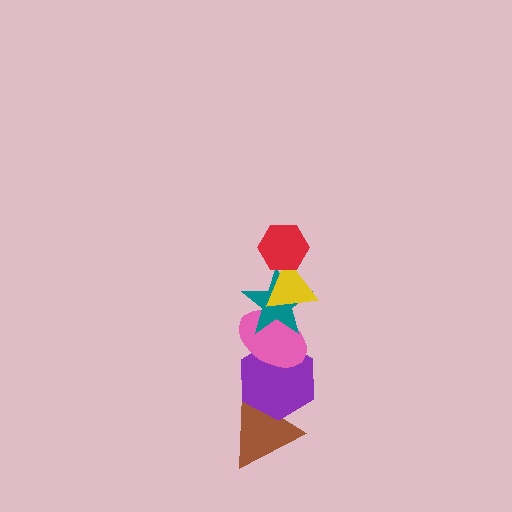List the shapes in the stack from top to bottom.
From top to bottom: the red hexagon, the yellow triangle, the teal star, the pink ellipse, the purple hexagon, the brown triangle.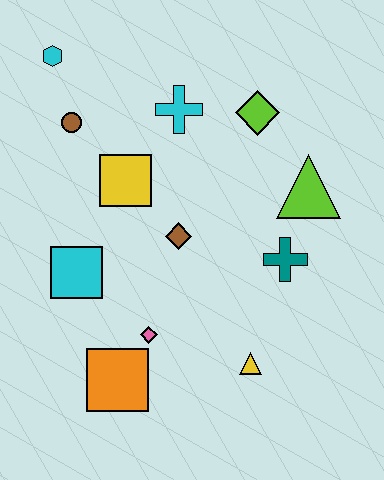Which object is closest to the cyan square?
The pink diamond is closest to the cyan square.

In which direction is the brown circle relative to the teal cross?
The brown circle is to the left of the teal cross.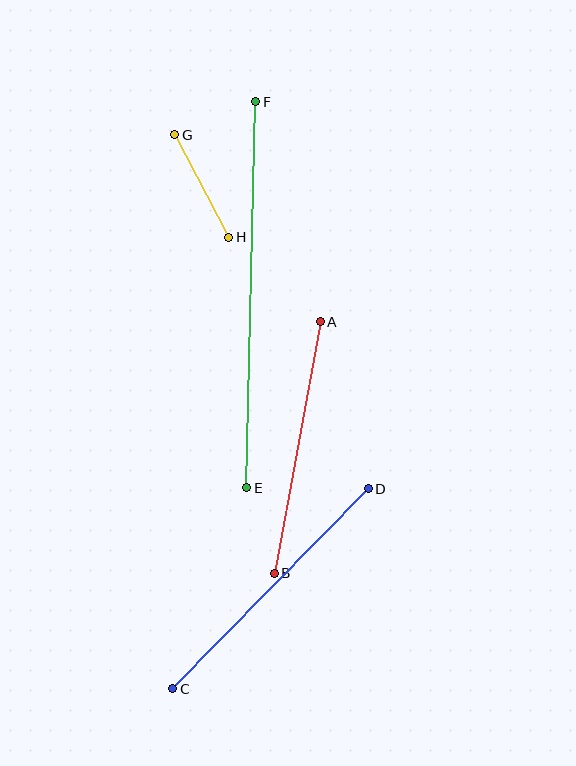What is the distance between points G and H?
The distance is approximately 116 pixels.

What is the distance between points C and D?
The distance is approximately 280 pixels.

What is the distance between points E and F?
The distance is approximately 386 pixels.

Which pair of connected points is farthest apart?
Points E and F are farthest apart.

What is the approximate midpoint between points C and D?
The midpoint is at approximately (270, 589) pixels.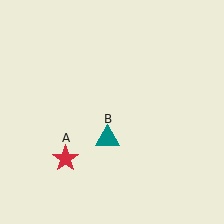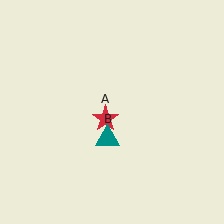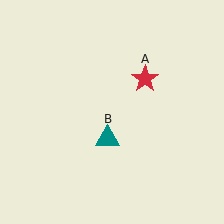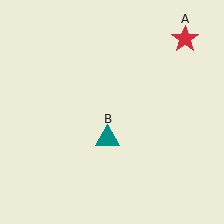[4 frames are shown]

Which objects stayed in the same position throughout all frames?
Teal triangle (object B) remained stationary.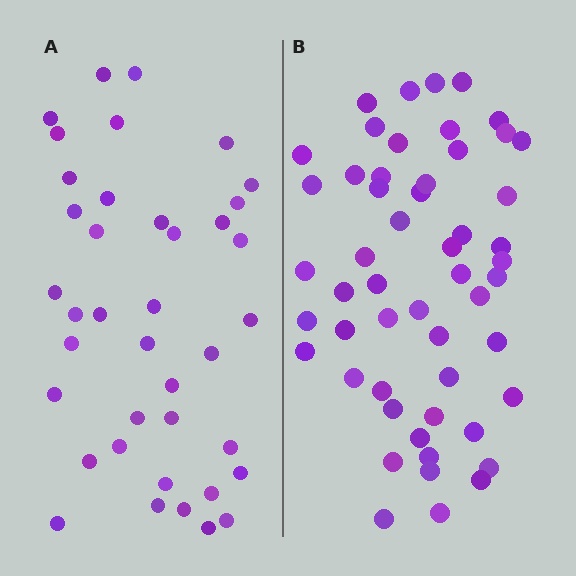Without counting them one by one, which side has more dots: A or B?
Region B (the right region) has more dots.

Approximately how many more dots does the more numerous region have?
Region B has approximately 15 more dots than region A.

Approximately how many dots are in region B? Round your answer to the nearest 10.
About 50 dots. (The exact count is 53, which rounds to 50.)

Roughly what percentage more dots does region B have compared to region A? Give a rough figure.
About 35% more.